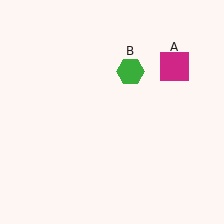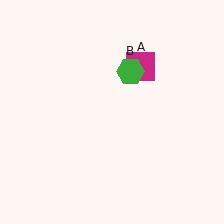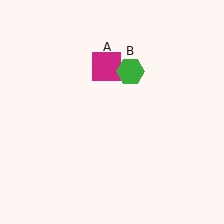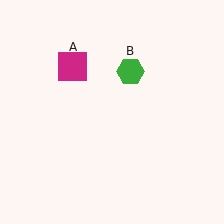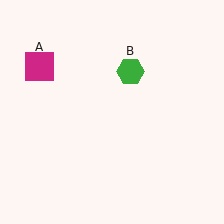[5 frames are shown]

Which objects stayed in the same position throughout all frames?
Green hexagon (object B) remained stationary.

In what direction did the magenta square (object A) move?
The magenta square (object A) moved left.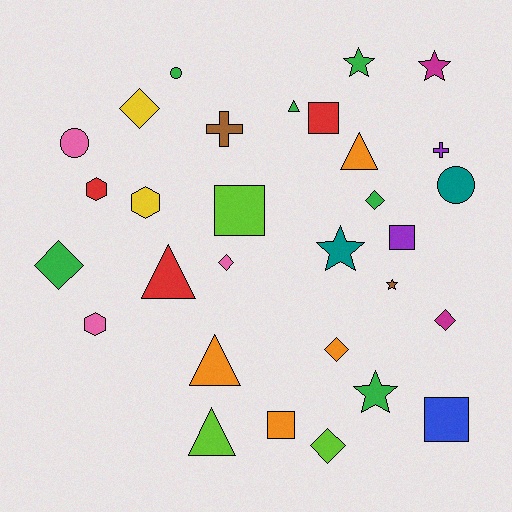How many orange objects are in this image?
There are 4 orange objects.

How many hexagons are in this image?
There are 3 hexagons.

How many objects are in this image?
There are 30 objects.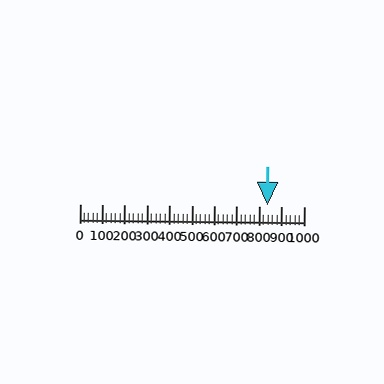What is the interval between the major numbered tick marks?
The major tick marks are spaced 100 units apart.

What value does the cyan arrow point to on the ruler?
The cyan arrow points to approximately 835.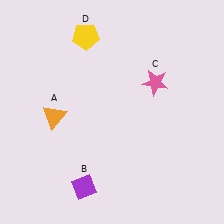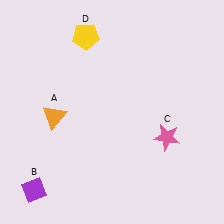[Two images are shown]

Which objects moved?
The objects that moved are: the purple diamond (B), the pink star (C).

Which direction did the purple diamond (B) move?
The purple diamond (B) moved left.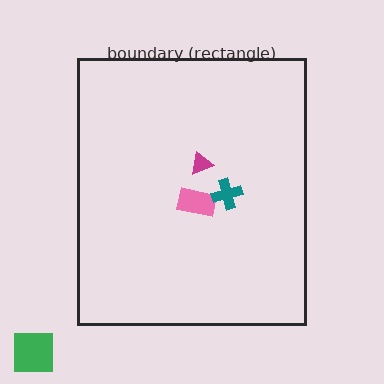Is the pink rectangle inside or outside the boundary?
Inside.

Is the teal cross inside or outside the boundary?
Inside.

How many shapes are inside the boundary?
3 inside, 1 outside.